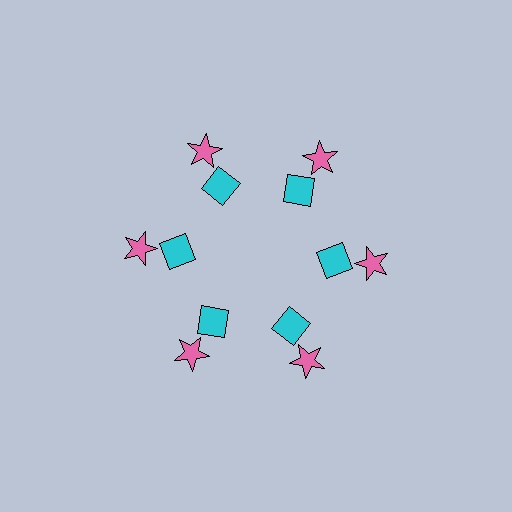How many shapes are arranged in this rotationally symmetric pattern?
There are 12 shapes, arranged in 6 groups of 2.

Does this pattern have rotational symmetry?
Yes, this pattern has 6-fold rotational symmetry. It looks the same after rotating 60 degrees around the center.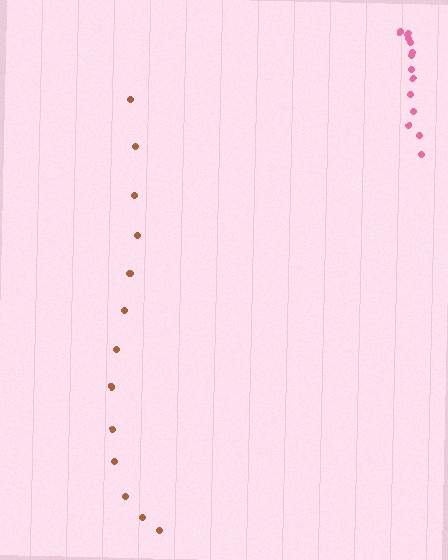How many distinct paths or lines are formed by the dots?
There are 2 distinct paths.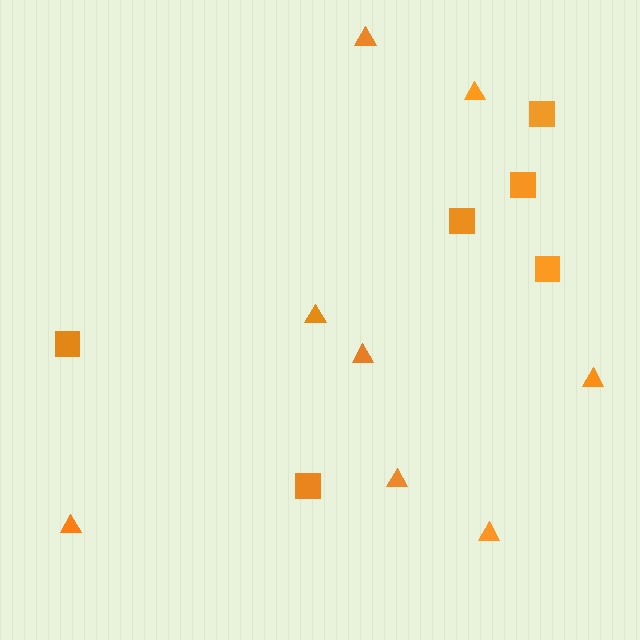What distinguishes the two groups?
There are 2 groups: one group of squares (6) and one group of triangles (8).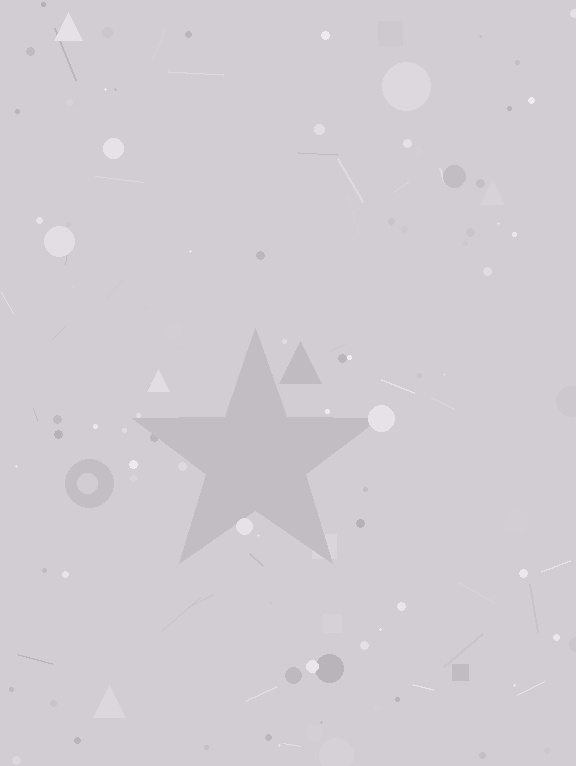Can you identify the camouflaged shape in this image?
The camouflaged shape is a star.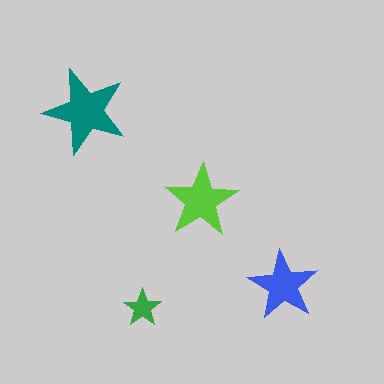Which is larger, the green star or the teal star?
The teal one.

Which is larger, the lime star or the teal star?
The teal one.